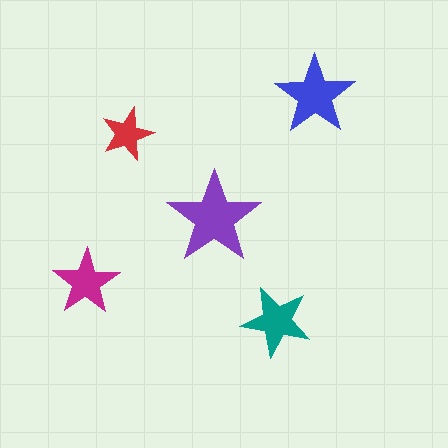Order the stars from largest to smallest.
the purple one, the blue one, the teal one, the magenta one, the red one.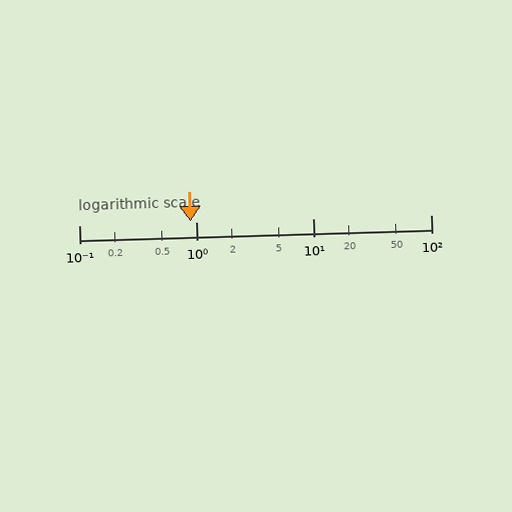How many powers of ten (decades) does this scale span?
The scale spans 3 decades, from 0.1 to 100.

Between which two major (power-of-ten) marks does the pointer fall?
The pointer is between 0.1 and 1.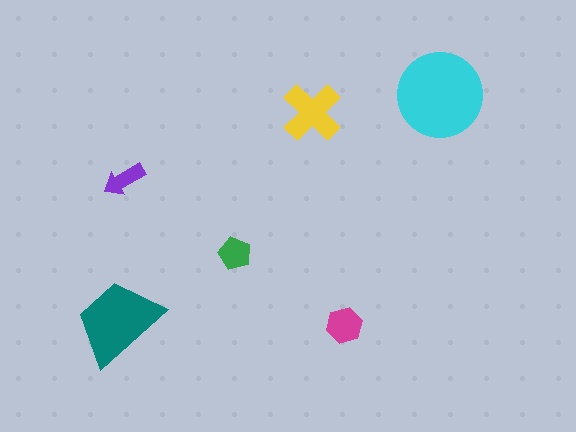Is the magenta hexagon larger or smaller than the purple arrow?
Larger.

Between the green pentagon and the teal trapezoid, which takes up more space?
The teal trapezoid.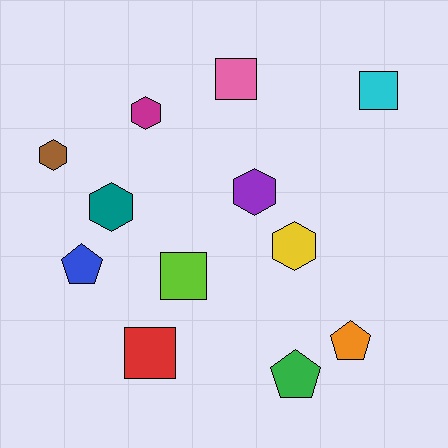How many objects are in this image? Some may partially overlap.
There are 12 objects.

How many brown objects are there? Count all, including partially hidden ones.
There is 1 brown object.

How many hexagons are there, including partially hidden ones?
There are 5 hexagons.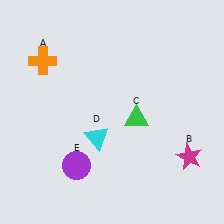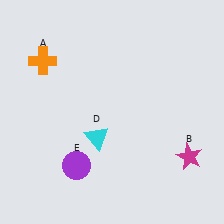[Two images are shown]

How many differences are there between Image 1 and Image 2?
There is 1 difference between the two images.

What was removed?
The green triangle (C) was removed in Image 2.